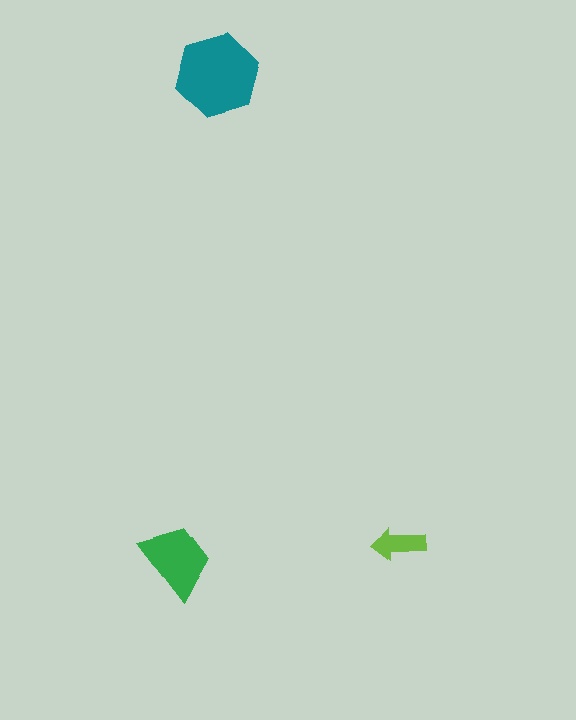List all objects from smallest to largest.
The lime arrow, the green trapezoid, the teal hexagon.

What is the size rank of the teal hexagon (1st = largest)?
1st.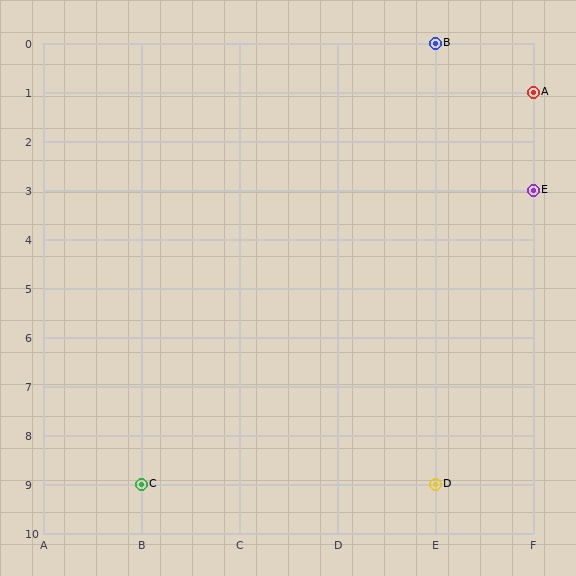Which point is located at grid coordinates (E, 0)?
Point B is at (E, 0).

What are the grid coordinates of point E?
Point E is at grid coordinates (F, 3).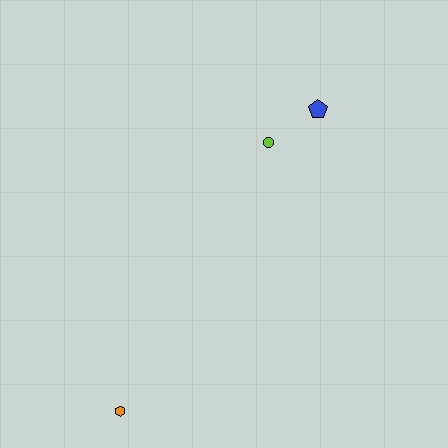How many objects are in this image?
There are 3 objects.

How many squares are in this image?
There are no squares.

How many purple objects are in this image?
There are no purple objects.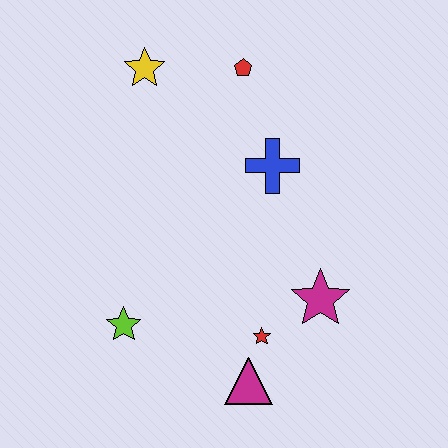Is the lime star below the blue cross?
Yes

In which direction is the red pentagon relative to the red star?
The red pentagon is above the red star.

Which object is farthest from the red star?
The yellow star is farthest from the red star.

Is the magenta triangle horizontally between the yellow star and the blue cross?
Yes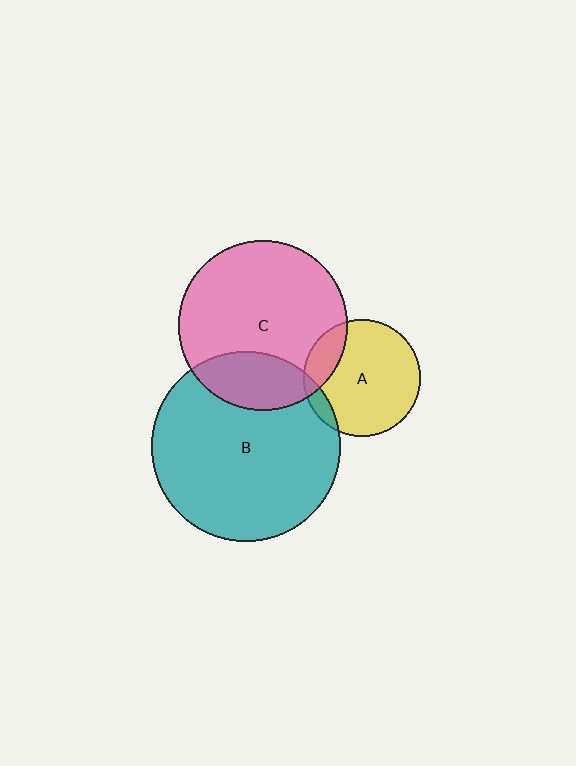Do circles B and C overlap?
Yes.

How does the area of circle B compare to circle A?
Approximately 2.7 times.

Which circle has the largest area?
Circle B (teal).